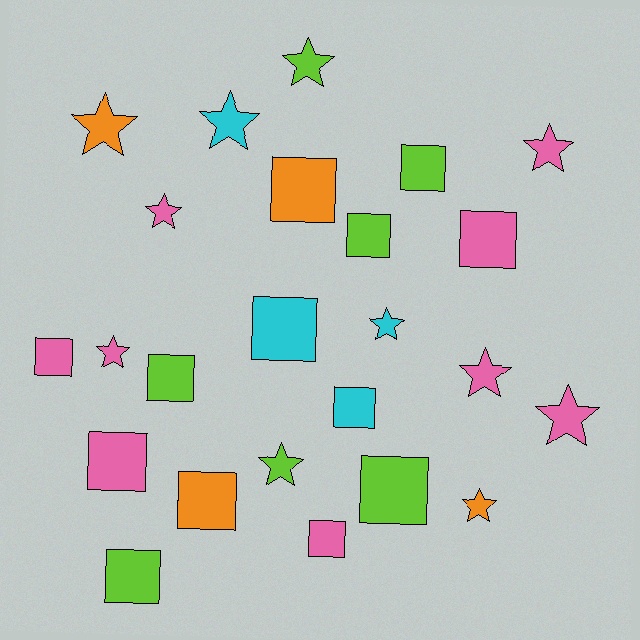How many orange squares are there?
There are 2 orange squares.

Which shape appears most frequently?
Square, with 13 objects.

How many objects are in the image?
There are 24 objects.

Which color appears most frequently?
Pink, with 9 objects.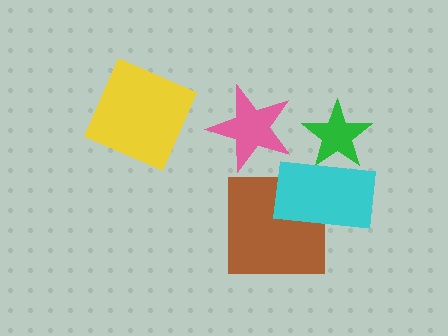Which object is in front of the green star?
The cyan rectangle is in front of the green star.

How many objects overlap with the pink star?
0 objects overlap with the pink star.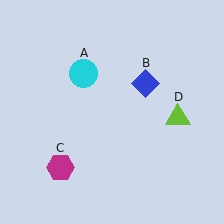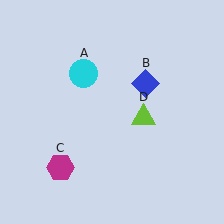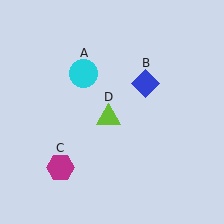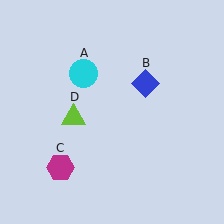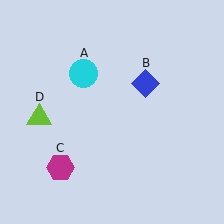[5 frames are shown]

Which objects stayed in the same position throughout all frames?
Cyan circle (object A) and blue diamond (object B) and magenta hexagon (object C) remained stationary.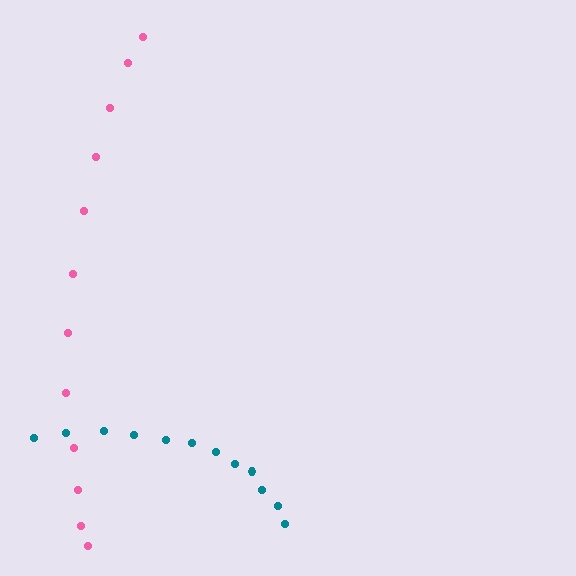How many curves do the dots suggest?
There are 2 distinct paths.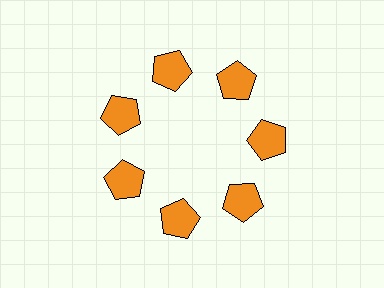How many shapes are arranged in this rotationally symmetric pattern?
There are 7 shapes, arranged in 7 groups of 1.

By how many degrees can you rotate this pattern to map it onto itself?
The pattern maps onto itself every 51 degrees of rotation.